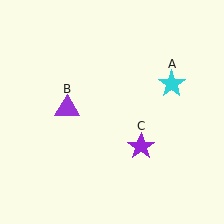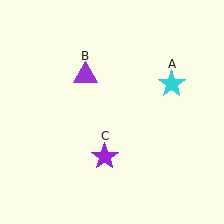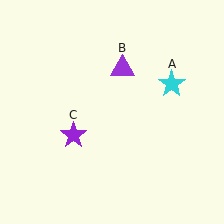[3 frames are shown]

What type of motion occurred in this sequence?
The purple triangle (object B), purple star (object C) rotated clockwise around the center of the scene.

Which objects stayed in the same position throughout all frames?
Cyan star (object A) remained stationary.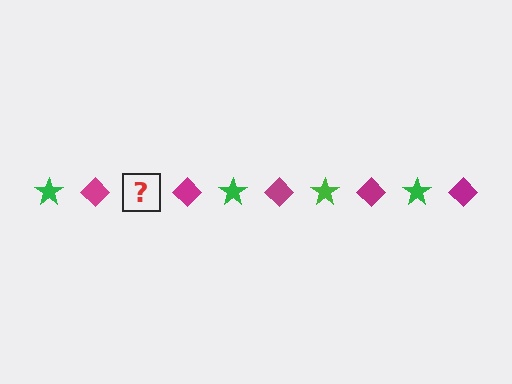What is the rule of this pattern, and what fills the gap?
The rule is that the pattern alternates between green star and magenta diamond. The gap should be filled with a green star.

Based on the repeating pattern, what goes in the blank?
The blank should be a green star.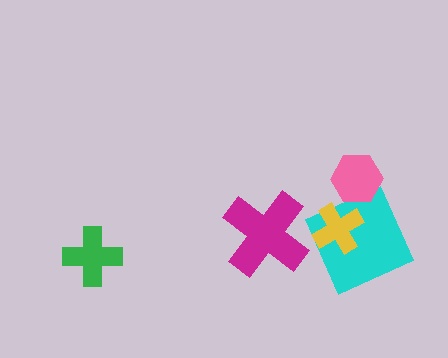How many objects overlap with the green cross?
0 objects overlap with the green cross.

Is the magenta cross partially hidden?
No, no other shape covers it.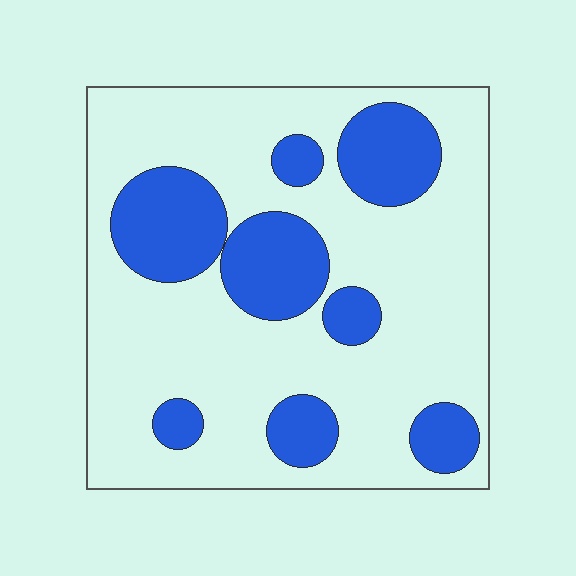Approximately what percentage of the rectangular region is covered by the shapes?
Approximately 25%.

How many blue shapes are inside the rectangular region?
8.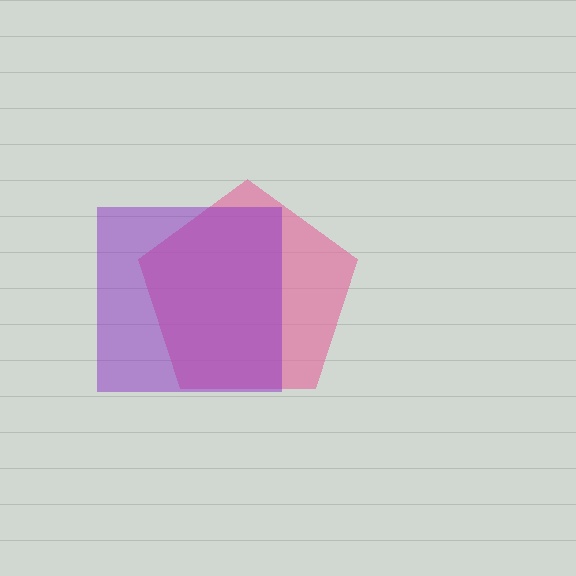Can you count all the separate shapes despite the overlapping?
Yes, there are 2 separate shapes.